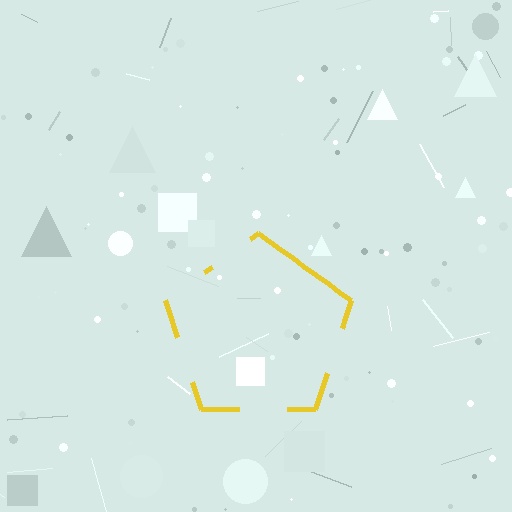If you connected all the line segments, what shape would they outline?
They would outline a pentagon.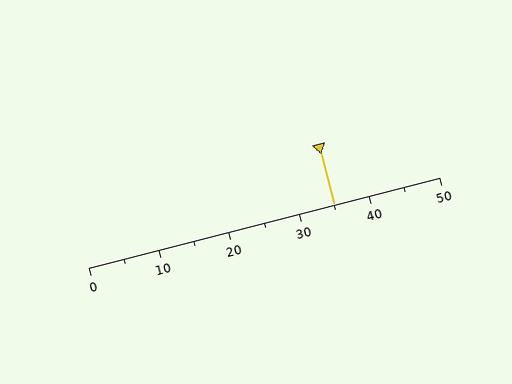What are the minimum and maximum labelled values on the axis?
The axis runs from 0 to 50.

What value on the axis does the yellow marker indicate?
The marker indicates approximately 35.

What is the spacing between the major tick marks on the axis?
The major ticks are spaced 10 apart.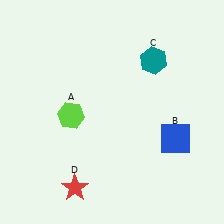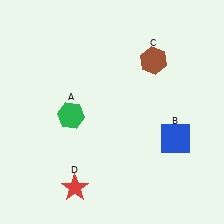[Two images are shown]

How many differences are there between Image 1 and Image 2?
There are 2 differences between the two images.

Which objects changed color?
A changed from lime to green. C changed from teal to brown.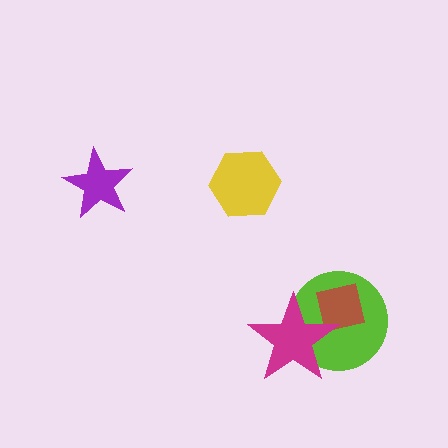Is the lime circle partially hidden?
Yes, it is partially covered by another shape.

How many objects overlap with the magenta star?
2 objects overlap with the magenta star.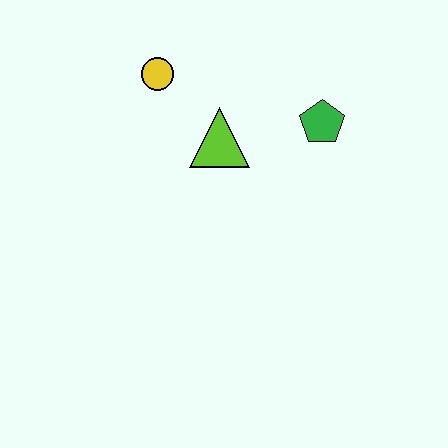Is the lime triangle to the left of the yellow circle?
No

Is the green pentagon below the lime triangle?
No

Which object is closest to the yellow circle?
The lime triangle is closest to the yellow circle.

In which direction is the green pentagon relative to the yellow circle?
The green pentagon is to the right of the yellow circle.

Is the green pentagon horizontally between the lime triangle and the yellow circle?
No